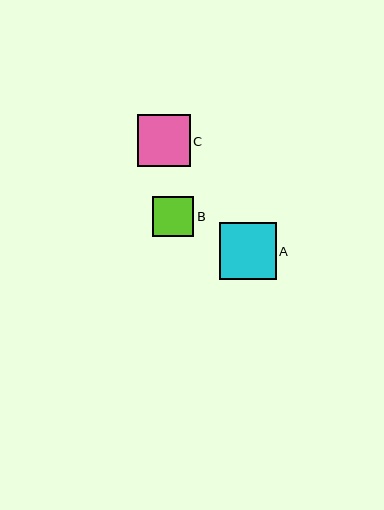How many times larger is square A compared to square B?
Square A is approximately 1.4 times the size of square B.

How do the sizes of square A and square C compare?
Square A and square C are approximately the same size.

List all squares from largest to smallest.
From largest to smallest: A, C, B.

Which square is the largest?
Square A is the largest with a size of approximately 57 pixels.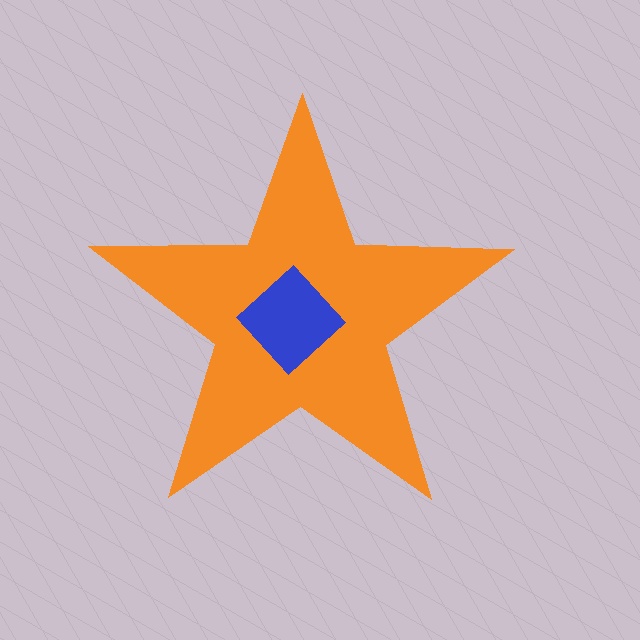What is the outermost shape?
The orange star.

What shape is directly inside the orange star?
The blue diamond.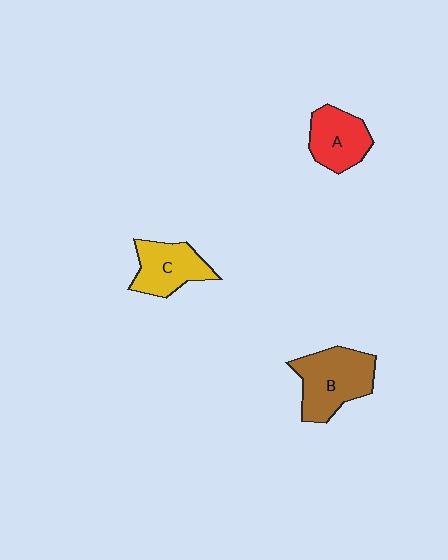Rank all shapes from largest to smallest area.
From largest to smallest: B (brown), C (yellow), A (red).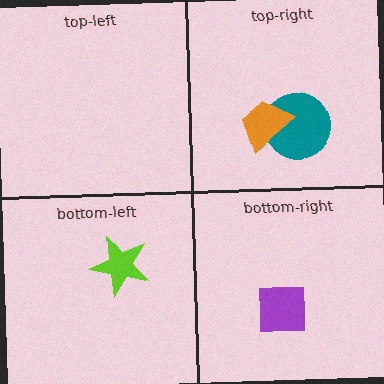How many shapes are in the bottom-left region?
1.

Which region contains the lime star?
The bottom-left region.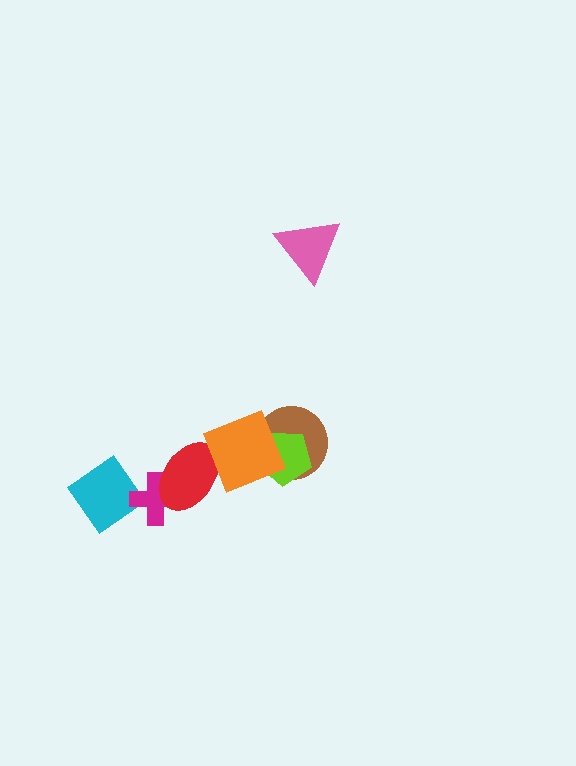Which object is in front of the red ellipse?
The orange diamond is in front of the red ellipse.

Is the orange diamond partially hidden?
No, no other shape covers it.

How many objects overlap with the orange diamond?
3 objects overlap with the orange diamond.